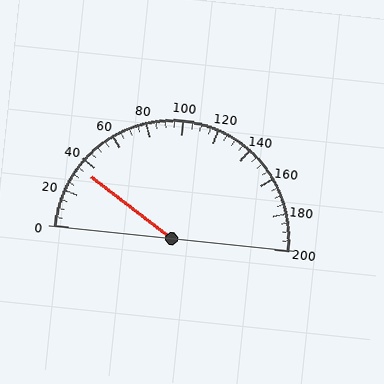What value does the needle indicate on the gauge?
The needle indicates approximately 35.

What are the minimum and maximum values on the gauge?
The gauge ranges from 0 to 200.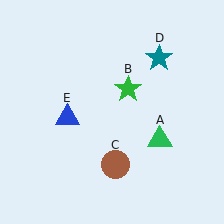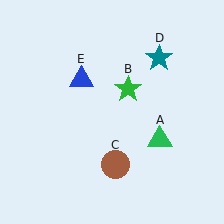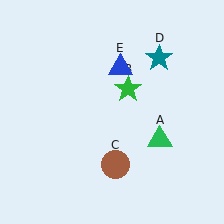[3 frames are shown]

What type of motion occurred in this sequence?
The blue triangle (object E) rotated clockwise around the center of the scene.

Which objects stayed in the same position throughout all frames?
Green triangle (object A) and green star (object B) and brown circle (object C) and teal star (object D) remained stationary.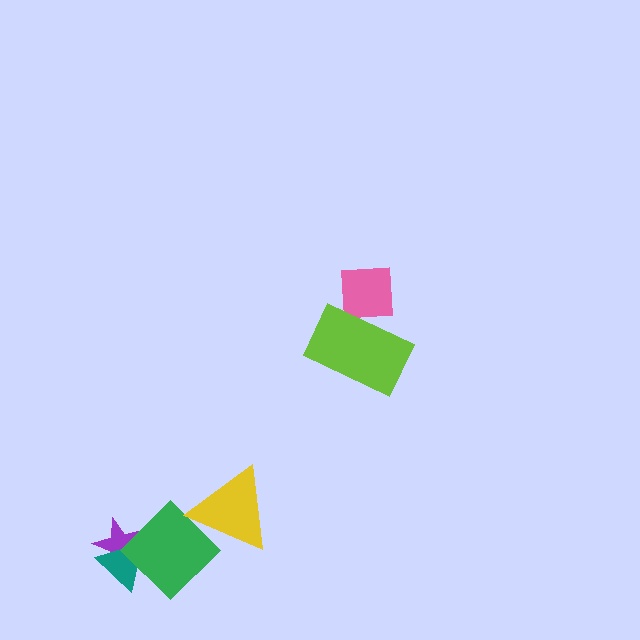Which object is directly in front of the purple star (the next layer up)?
The teal triangle is directly in front of the purple star.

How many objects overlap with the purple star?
2 objects overlap with the purple star.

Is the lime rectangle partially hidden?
No, no other shape covers it.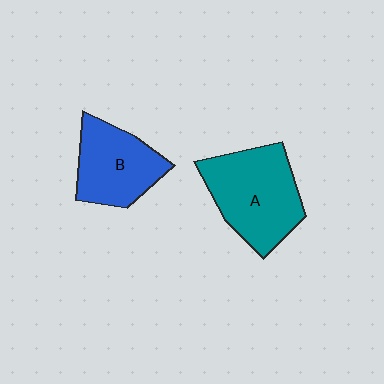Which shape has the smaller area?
Shape B (blue).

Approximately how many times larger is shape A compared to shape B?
Approximately 1.3 times.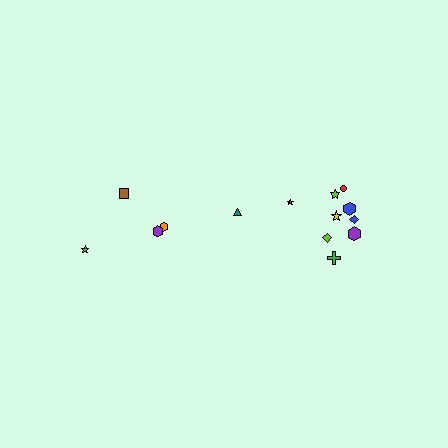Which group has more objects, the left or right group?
The right group.